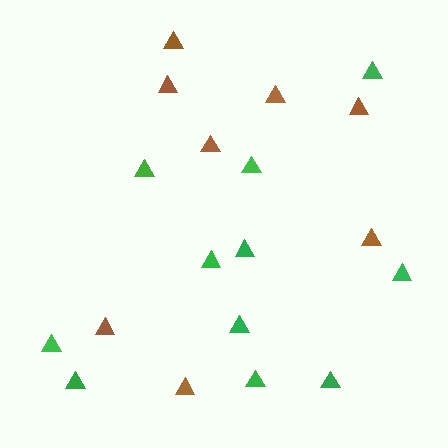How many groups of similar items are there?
There are 2 groups: one group of green triangles (11) and one group of brown triangles (8).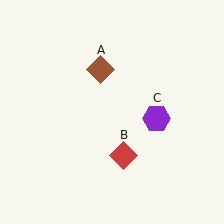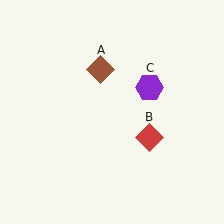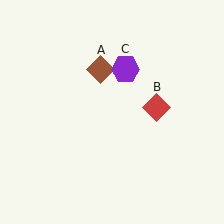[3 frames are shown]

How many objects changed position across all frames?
2 objects changed position: red diamond (object B), purple hexagon (object C).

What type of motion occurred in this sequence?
The red diamond (object B), purple hexagon (object C) rotated counterclockwise around the center of the scene.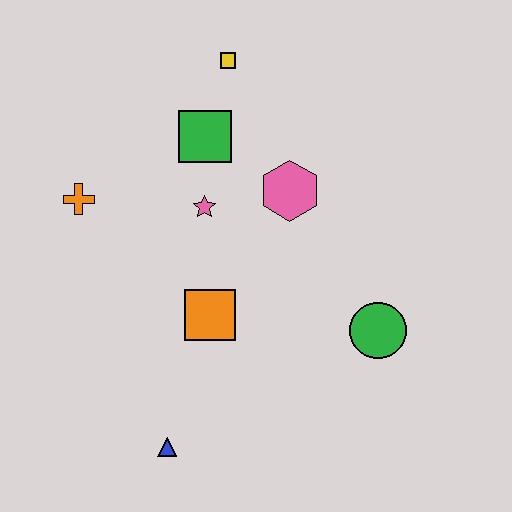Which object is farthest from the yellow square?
The blue triangle is farthest from the yellow square.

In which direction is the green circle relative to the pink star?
The green circle is to the right of the pink star.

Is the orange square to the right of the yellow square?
No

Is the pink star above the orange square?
Yes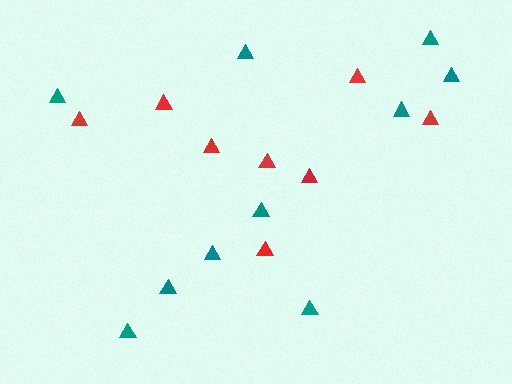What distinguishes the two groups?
There are 2 groups: one group of teal triangles (10) and one group of red triangles (8).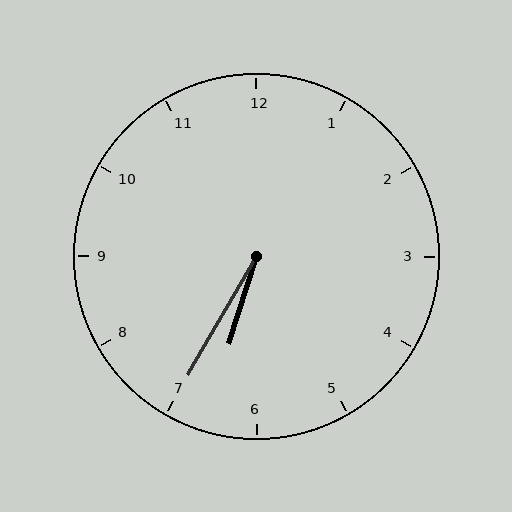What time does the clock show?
6:35.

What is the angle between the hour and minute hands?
Approximately 12 degrees.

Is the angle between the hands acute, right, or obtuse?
It is acute.